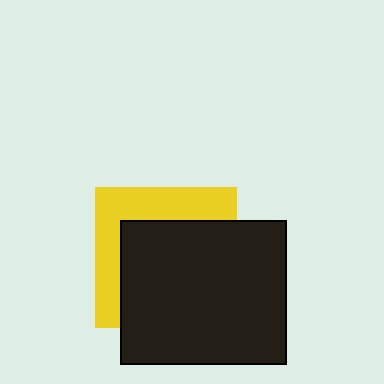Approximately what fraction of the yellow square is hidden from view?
Roughly 64% of the yellow square is hidden behind the black rectangle.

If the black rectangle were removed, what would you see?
You would see the complete yellow square.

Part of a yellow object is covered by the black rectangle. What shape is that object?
It is a square.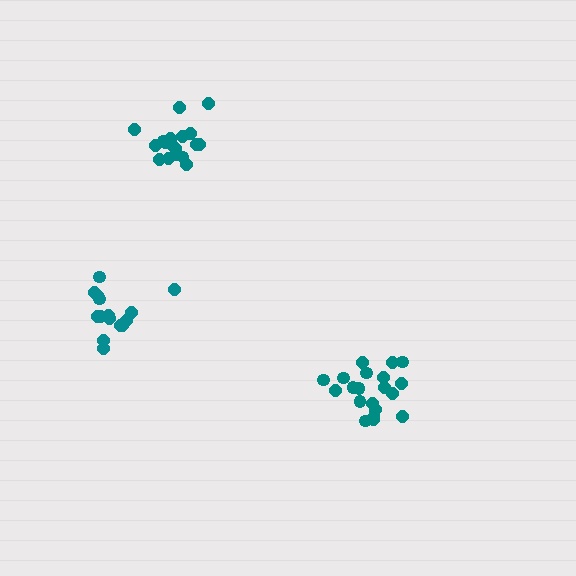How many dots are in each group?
Group 1: 18 dots, Group 2: 15 dots, Group 3: 20 dots (53 total).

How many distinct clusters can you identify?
There are 3 distinct clusters.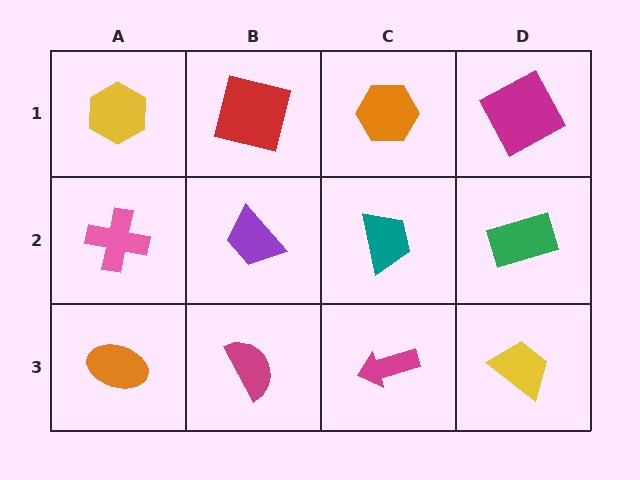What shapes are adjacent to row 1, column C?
A teal trapezoid (row 2, column C), a red square (row 1, column B), a magenta square (row 1, column D).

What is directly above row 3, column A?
A pink cross.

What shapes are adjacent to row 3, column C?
A teal trapezoid (row 2, column C), a magenta semicircle (row 3, column B), a yellow trapezoid (row 3, column D).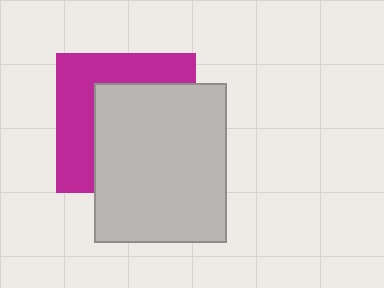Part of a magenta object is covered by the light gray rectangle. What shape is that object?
It is a square.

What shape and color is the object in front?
The object in front is a light gray rectangle.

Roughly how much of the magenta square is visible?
A small part of it is visible (roughly 43%).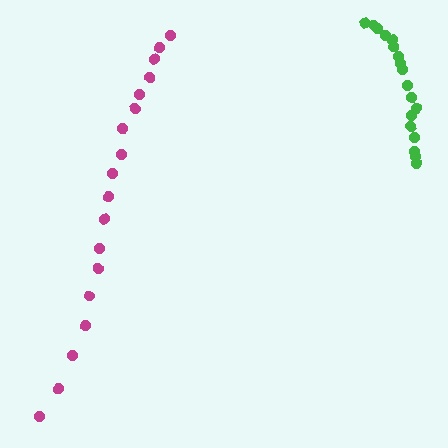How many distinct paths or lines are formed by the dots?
There are 2 distinct paths.